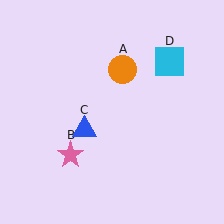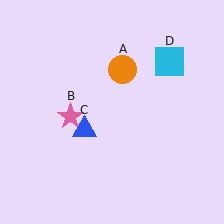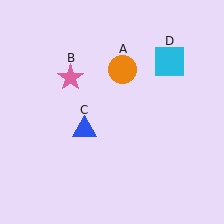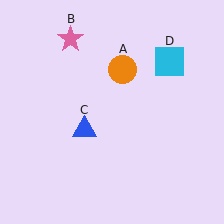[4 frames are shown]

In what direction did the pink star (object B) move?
The pink star (object B) moved up.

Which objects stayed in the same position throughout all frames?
Orange circle (object A) and blue triangle (object C) and cyan square (object D) remained stationary.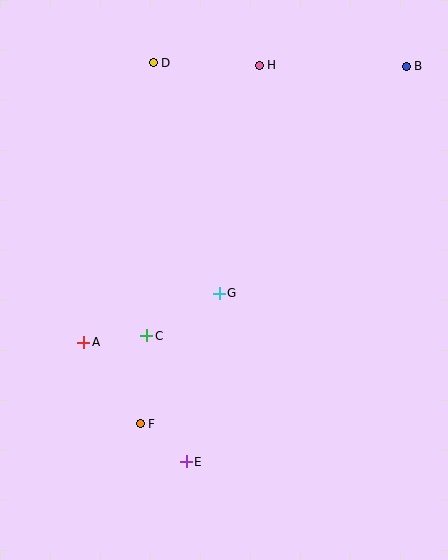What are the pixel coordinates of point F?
Point F is at (140, 424).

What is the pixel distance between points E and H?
The distance between E and H is 403 pixels.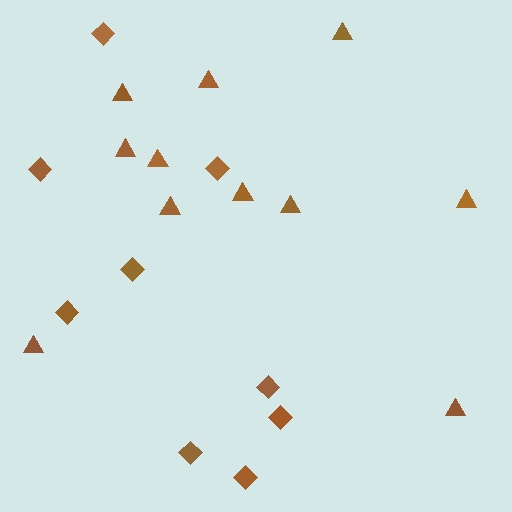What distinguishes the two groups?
There are 2 groups: one group of triangles (11) and one group of diamonds (9).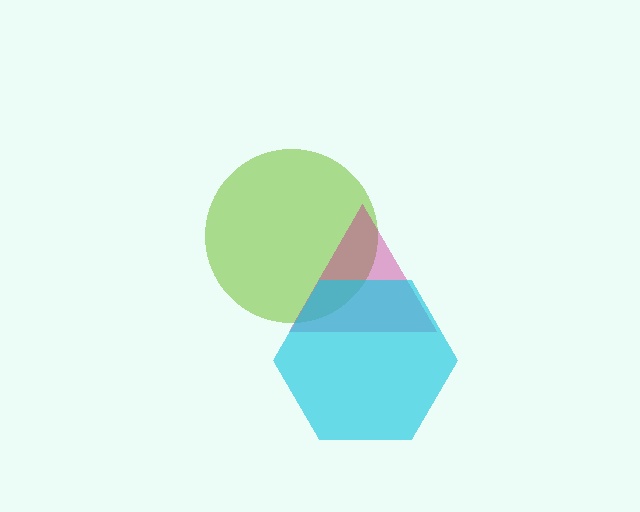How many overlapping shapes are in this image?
There are 3 overlapping shapes in the image.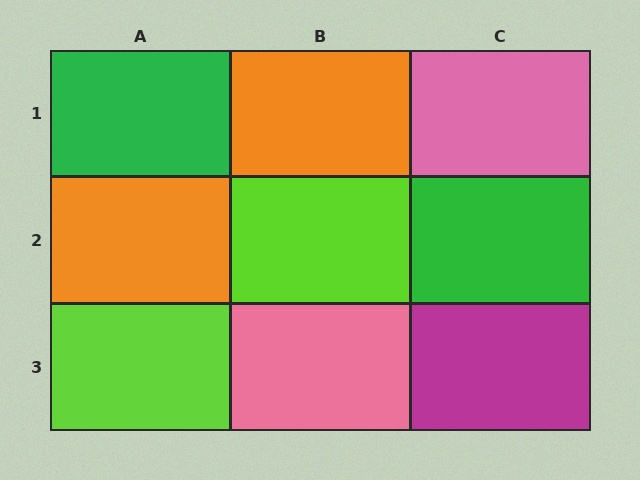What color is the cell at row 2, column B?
Lime.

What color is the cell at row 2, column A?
Orange.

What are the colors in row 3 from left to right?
Lime, pink, magenta.